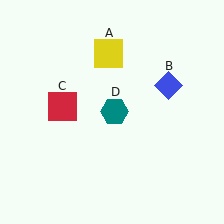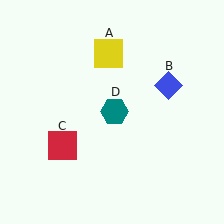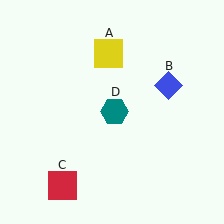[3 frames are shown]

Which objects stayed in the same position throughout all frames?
Yellow square (object A) and blue diamond (object B) and teal hexagon (object D) remained stationary.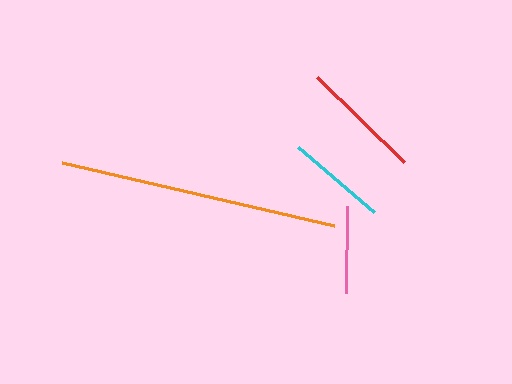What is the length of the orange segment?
The orange segment is approximately 279 pixels long.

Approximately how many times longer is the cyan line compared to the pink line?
The cyan line is approximately 1.2 times the length of the pink line.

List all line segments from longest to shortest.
From longest to shortest: orange, red, cyan, pink.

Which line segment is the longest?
The orange line is the longest at approximately 279 pixels.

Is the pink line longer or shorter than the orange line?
The orange line is longer than the pink line.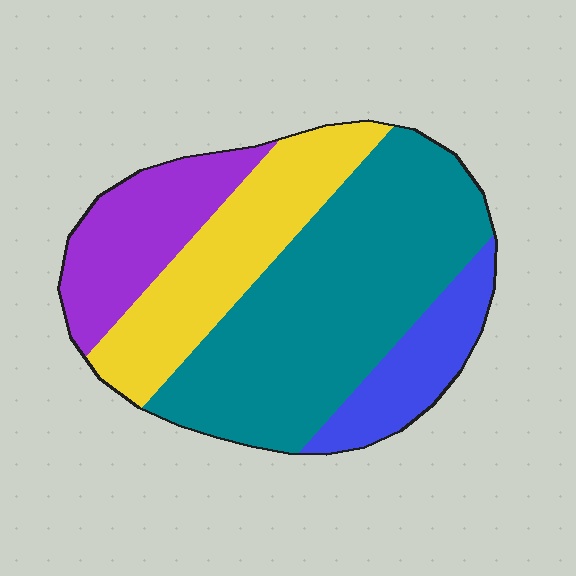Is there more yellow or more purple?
Yellow.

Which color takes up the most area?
Teal, at roughly 45%.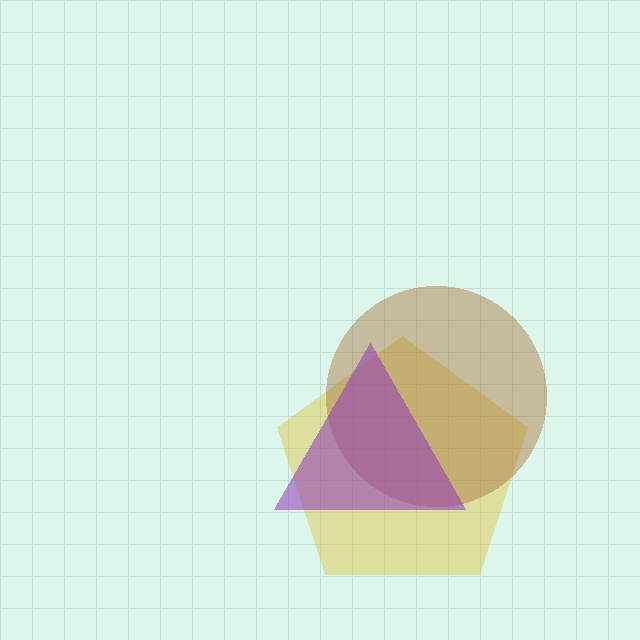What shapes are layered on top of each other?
The layered shapes are: a yellow pentagon, a brown circle, a purple triangle.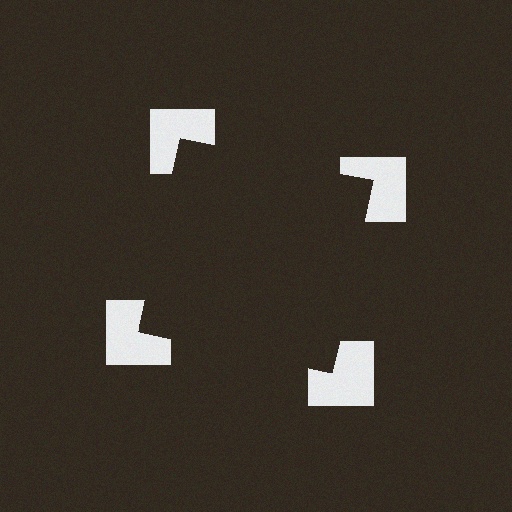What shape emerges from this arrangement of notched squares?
An illusory square — its edges are inferred from the aligned wedge cuts in the notched squares, not physically drawn.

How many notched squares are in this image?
There are 4 — one at each vertex of the illusory square.